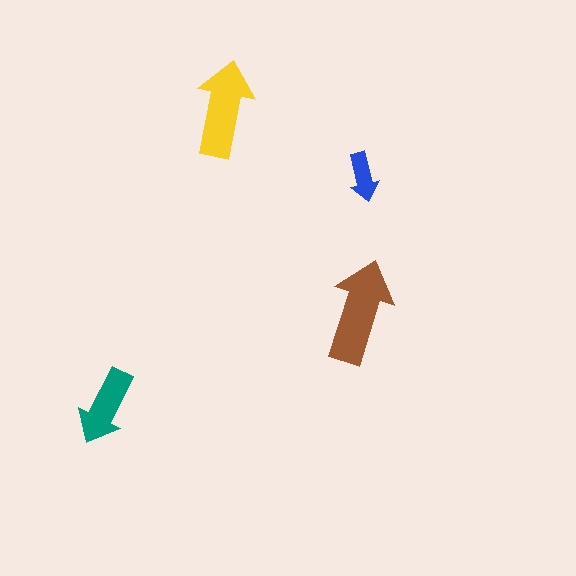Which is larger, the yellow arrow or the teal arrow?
The yellow one.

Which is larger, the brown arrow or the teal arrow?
The brown one.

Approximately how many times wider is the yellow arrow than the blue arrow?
About 2 times wider.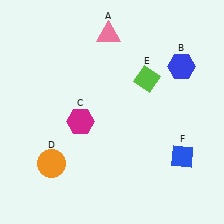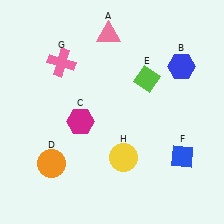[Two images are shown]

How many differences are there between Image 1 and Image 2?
There are 2 differences between the two images.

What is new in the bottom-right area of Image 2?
A yellow circle (H) was added in the bottom-right area of Image 2.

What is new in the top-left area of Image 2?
A pink cross (G) was added in the top-left area of Image 2.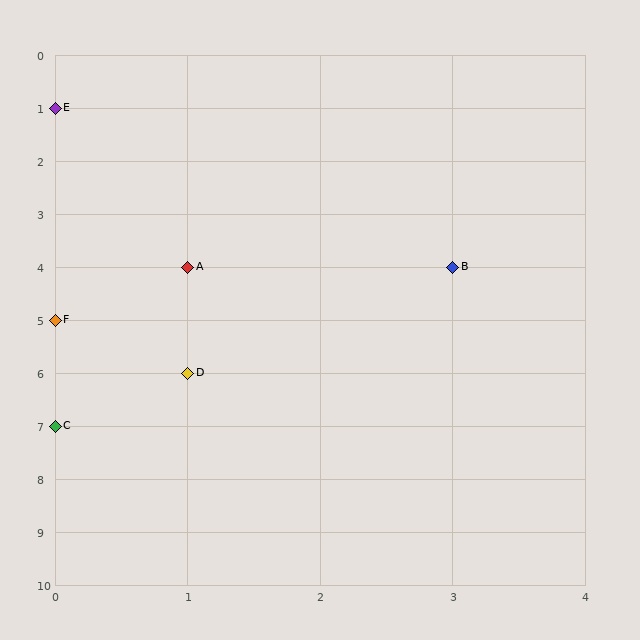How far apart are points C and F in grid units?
Points C and F are 2 rows apart.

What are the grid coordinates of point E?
Point E is at grid coordinates (0, 1).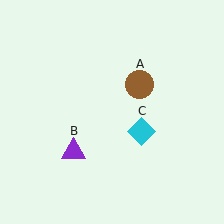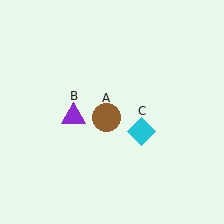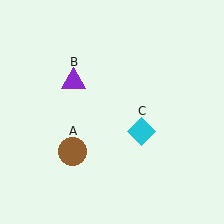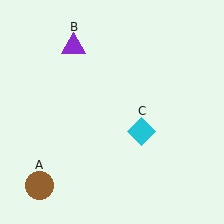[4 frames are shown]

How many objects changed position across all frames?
2 objects changed position: brown circle (object A), purple triangle (object B).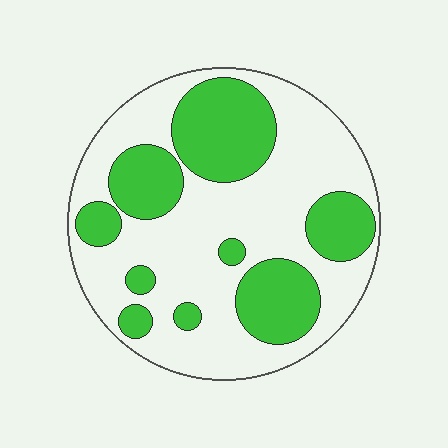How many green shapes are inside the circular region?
9.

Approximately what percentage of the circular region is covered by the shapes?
Approximately 35%.